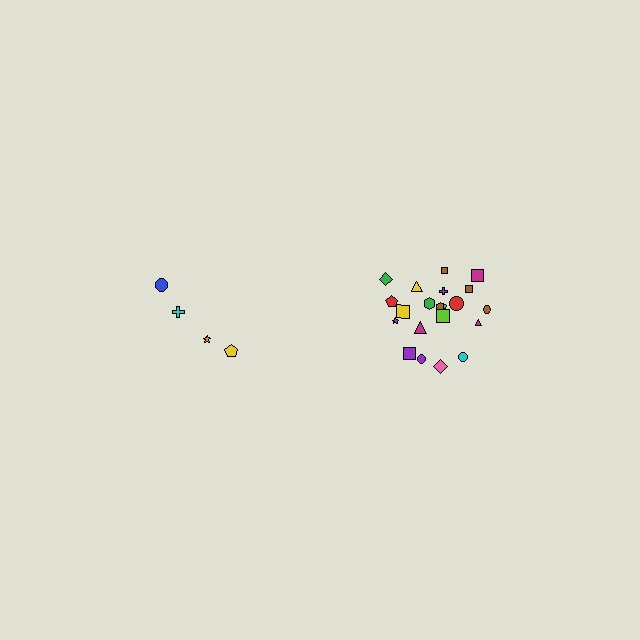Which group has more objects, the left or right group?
The right group.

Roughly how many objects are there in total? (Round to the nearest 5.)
Roughly 25 objects in total.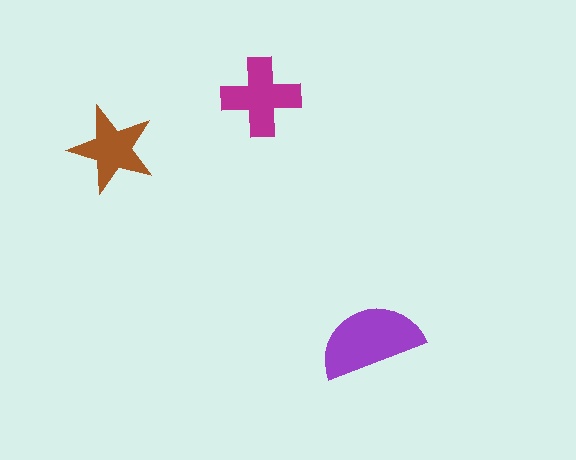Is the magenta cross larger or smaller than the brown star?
Larger.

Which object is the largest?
The purple semicircle.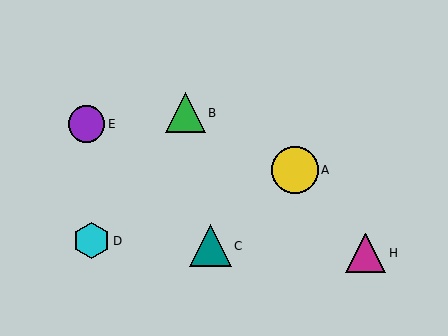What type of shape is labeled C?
Shape C is a teal triangle.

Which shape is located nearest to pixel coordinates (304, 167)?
The yellow circle (labeled A) at (295, 170) is nearest to that location.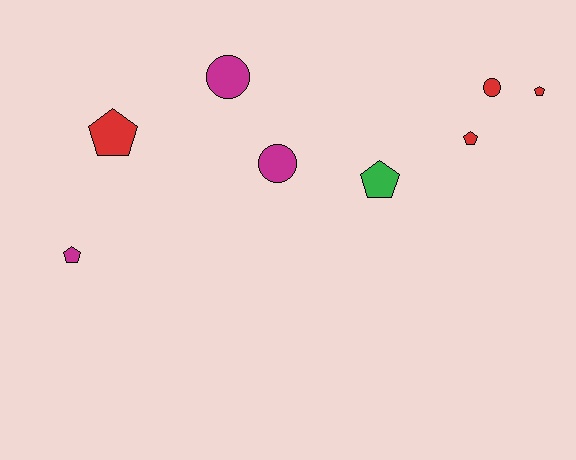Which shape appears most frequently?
Pentagon, with 5 objects.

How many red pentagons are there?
There are 3 red pentagons.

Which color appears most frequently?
Red, with 4 objects.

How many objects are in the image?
There are 8 objects.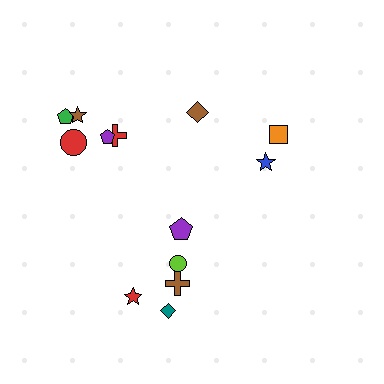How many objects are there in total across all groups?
There are 13 objects.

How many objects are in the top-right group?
There are 3 objects.